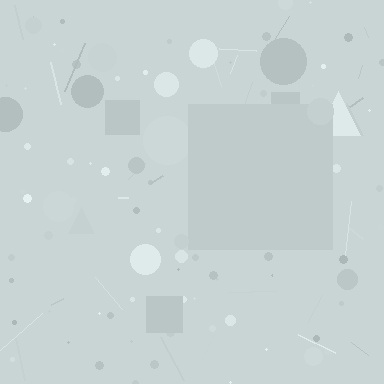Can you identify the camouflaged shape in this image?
The camouflaged shape is a square.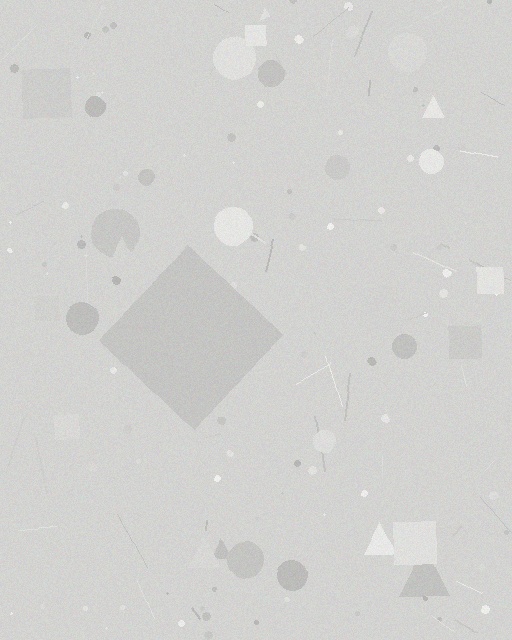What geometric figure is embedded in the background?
A diamond is embedded in the background.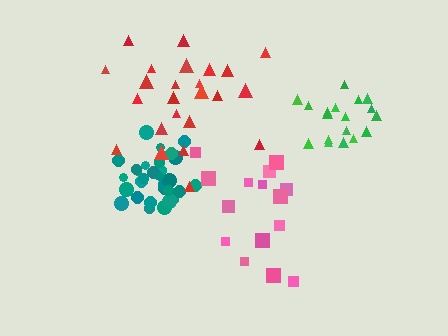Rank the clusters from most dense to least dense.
teal, green, red, pink.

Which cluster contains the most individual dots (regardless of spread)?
Teal (31).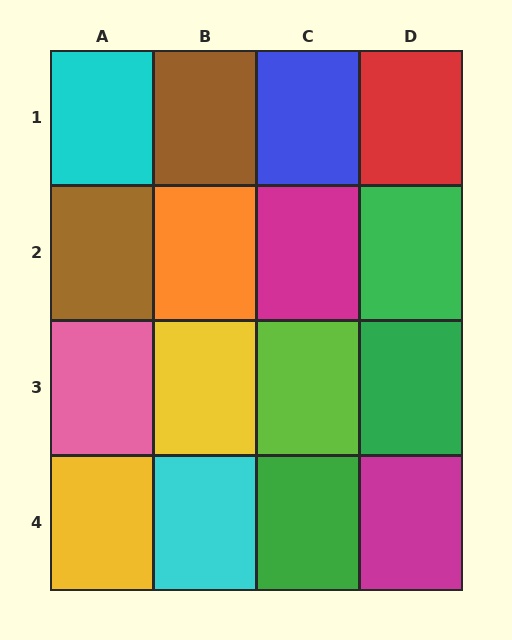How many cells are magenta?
2 cells are magenta.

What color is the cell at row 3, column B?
Yellow.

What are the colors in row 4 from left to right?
Yellow, cyan, green, magenta.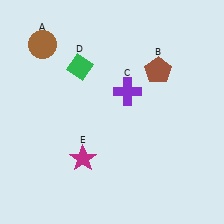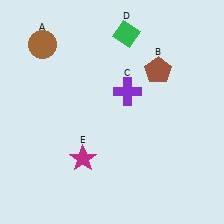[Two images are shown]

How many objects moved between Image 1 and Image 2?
1 object moved between the two images.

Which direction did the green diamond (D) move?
The green diamond (D) moved right.